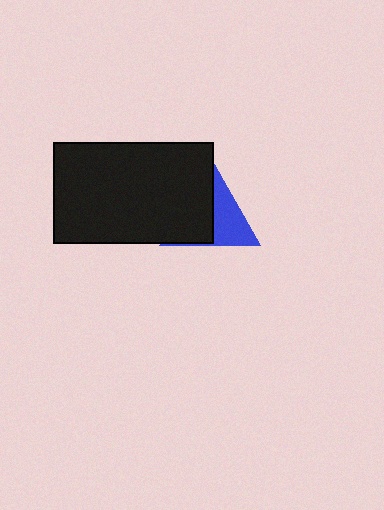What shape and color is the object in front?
The object in front is a black rectangle.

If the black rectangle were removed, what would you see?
You would see the complete blue triangle.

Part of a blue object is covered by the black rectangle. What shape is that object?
It is a triangle.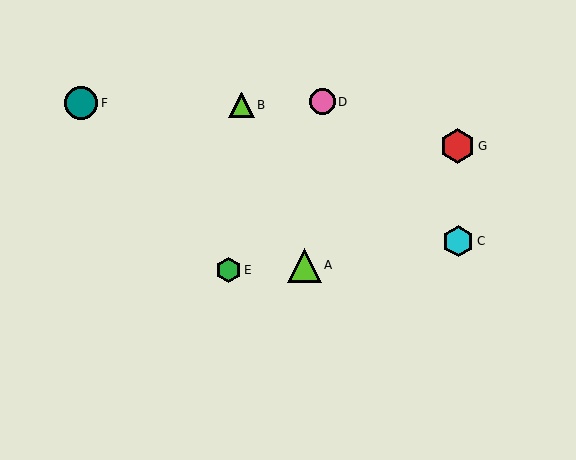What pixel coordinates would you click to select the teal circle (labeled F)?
Click at (81, 103) to select the teal circle F.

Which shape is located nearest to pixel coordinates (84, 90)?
The teal circle (labeled F) at (81, 103) is nearest to that location.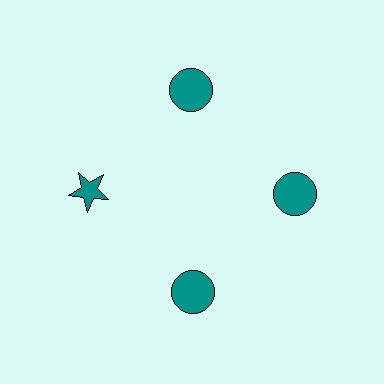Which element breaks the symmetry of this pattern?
The teal star at roughly the 9 o'clock position breaks the symmetry. All other shapes are teal circles.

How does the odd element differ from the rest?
It has a different shape: star instead of circle.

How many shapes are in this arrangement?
There are 4 shapes arranged in a ring pattern.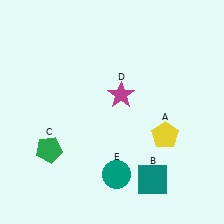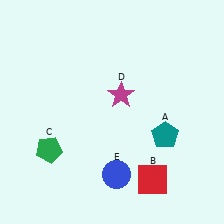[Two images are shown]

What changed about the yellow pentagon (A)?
In Image 1, A is yellow. In Image 2, it changed to teal.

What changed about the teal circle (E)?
In Image 1, E is teal. In Image 2, it changed to blue.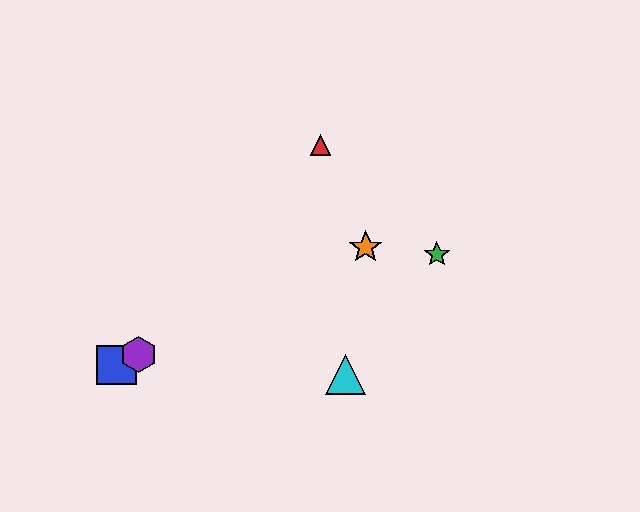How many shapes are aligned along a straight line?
4 shapes (the blue square, the yellow star, the purple hexagon, the orange star) are aligned along a straight line.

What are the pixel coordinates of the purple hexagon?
The purple hexagon is at (139, 354).